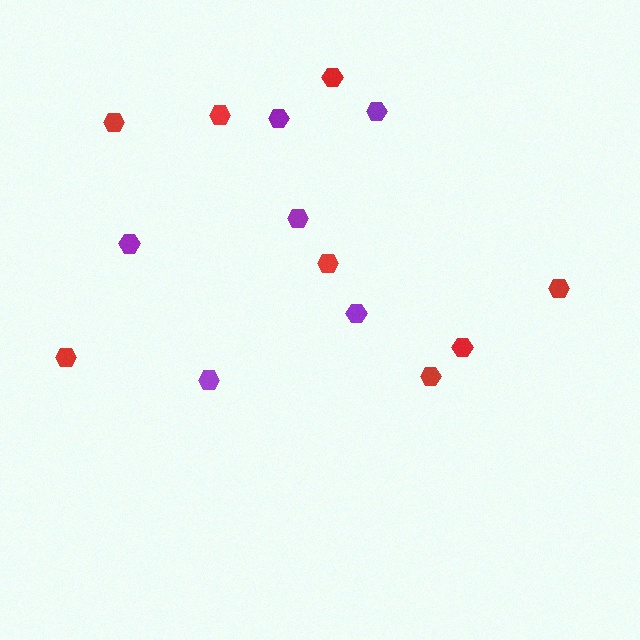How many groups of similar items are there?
There are 2 groups: one group of red hexagons (8) and one group of purple hexagons (6).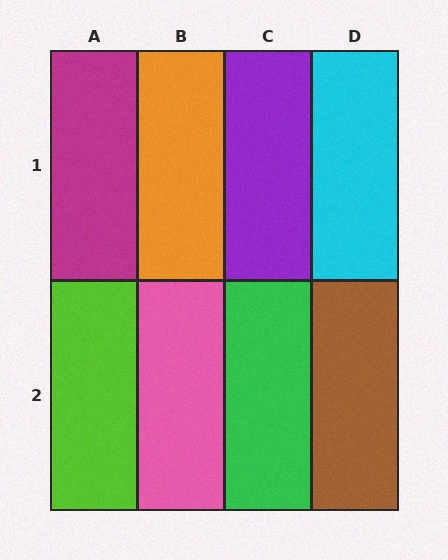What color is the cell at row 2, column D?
Brown.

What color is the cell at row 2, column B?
Pink.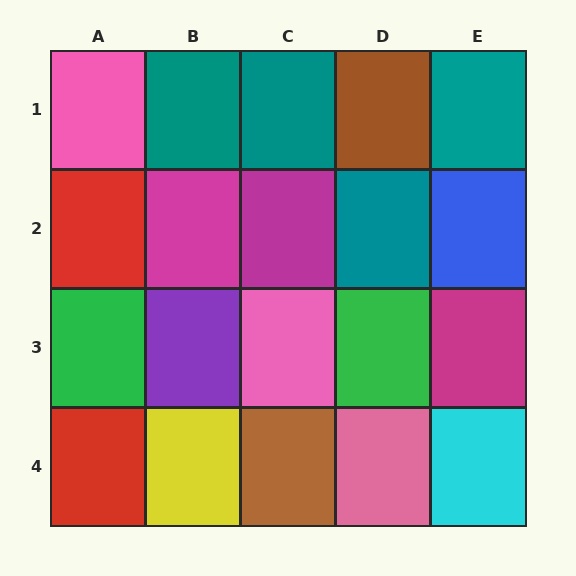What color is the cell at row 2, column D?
Teal.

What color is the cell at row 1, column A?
Pink.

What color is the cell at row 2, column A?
Red.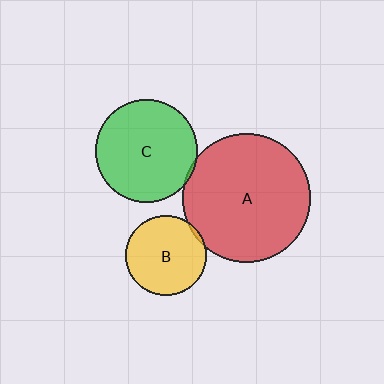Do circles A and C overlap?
Yes.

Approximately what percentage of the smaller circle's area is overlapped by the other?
Approximately 5%.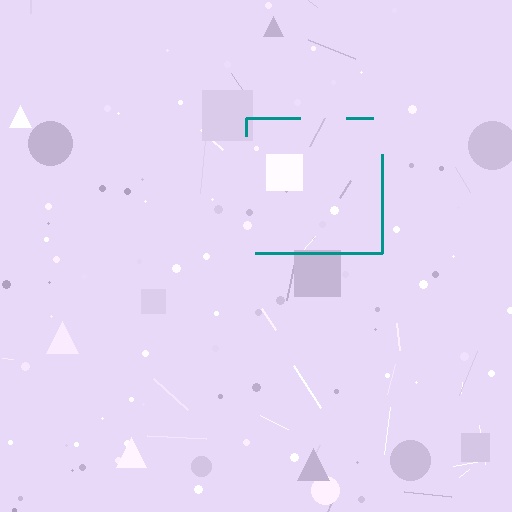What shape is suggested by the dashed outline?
The dashed outline suggests a square.